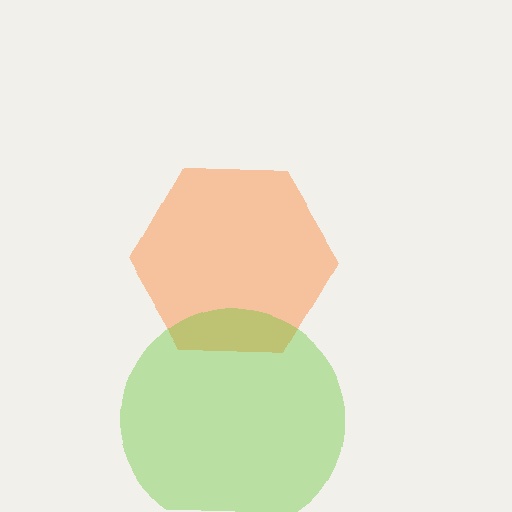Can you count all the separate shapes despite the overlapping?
Yes, there are 2 separate shapes.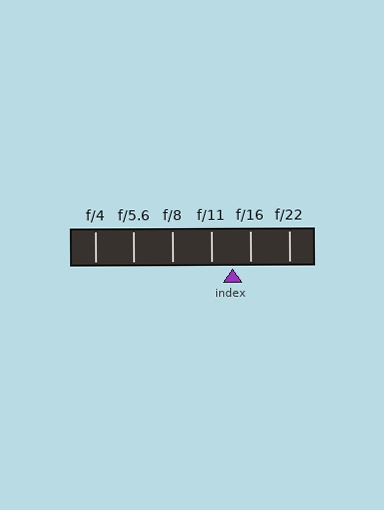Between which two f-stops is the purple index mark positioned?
The index mark is between f/11 and f/16.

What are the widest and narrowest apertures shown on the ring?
The widest aperture shown is f/4 and the narrowest is f/22.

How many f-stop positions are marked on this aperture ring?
There are 6 f-stop positions marked.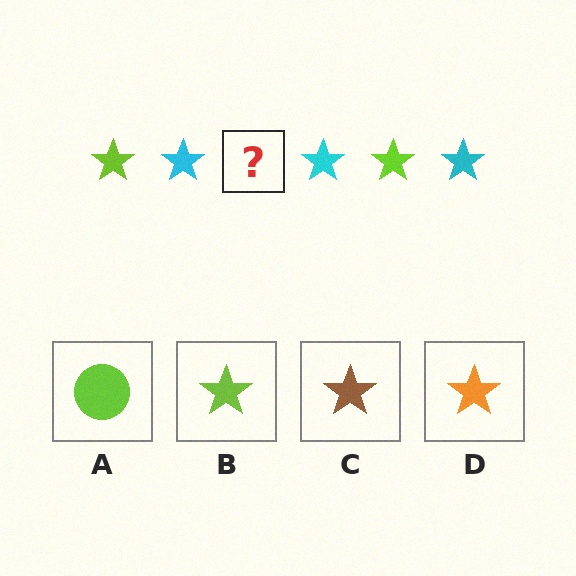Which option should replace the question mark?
Option B.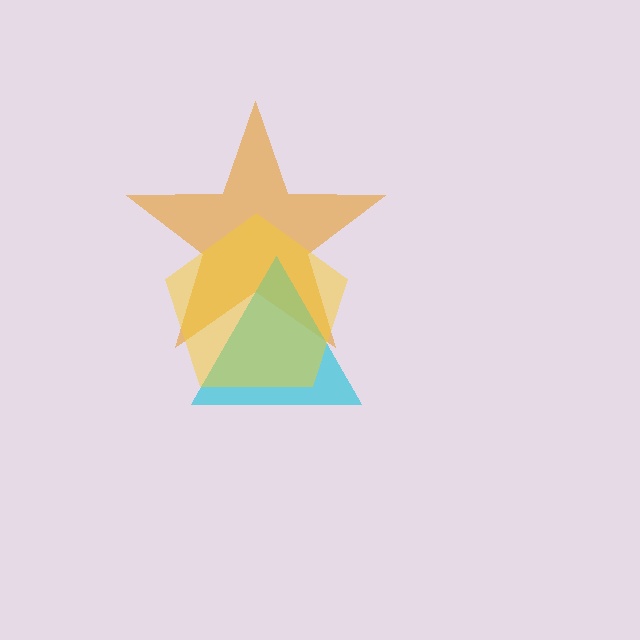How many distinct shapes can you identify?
There are 3 distinct shapes: an orange star, a cyan triangle, a yellow pentagon.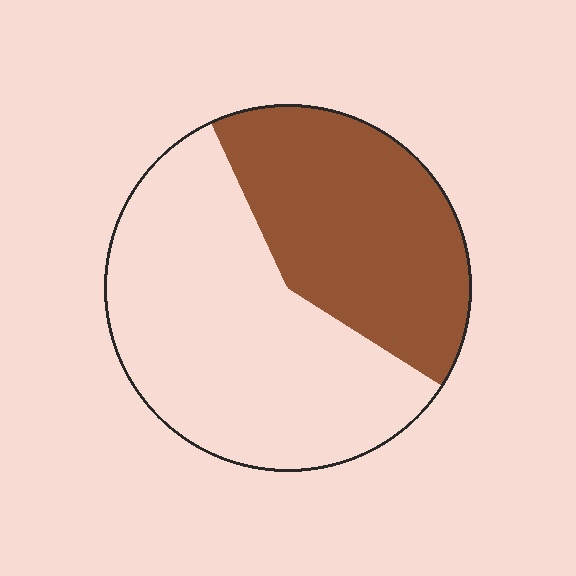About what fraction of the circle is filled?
About two fifths (2/5).